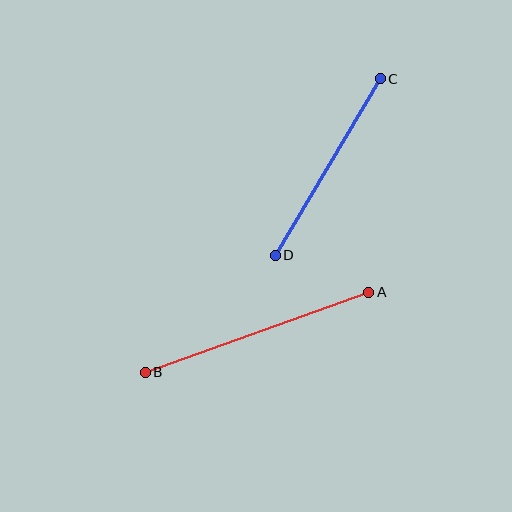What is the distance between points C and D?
The distance is approximately 205 pixels.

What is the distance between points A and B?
The distance is approximately 237 pixels.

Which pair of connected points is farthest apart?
Points A and B are farthest apart.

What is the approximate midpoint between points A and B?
The midpoint is at approximately (257, 332) pixels.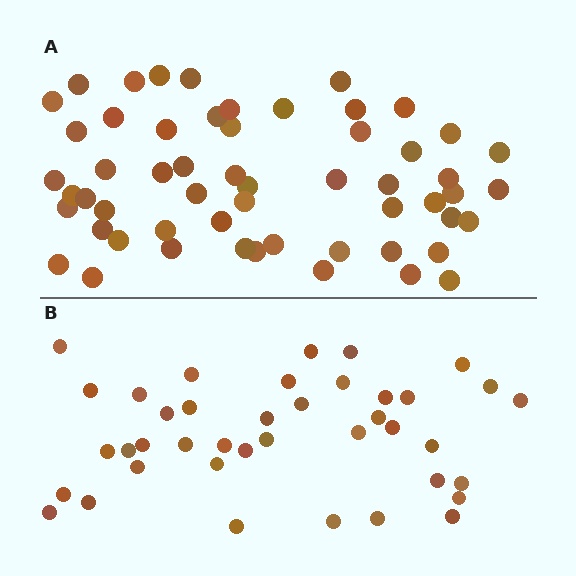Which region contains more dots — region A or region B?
Region A (the top region) has more dots.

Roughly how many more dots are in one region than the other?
Region A has approximately 15 more dots than region B.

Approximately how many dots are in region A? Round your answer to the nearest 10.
About 60 dots. (The exact count is 56, which rounds to 60.)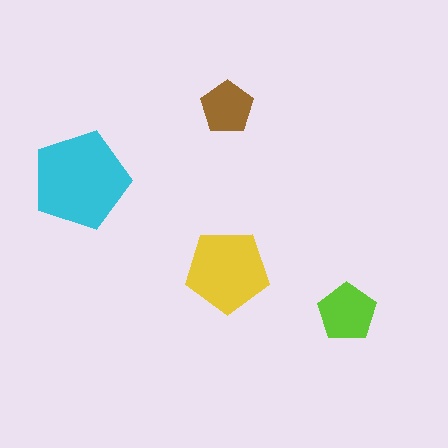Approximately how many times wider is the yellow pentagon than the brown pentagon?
About 1.5 times wider.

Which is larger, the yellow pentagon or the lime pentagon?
The yellow one.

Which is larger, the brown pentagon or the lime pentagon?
The lime one.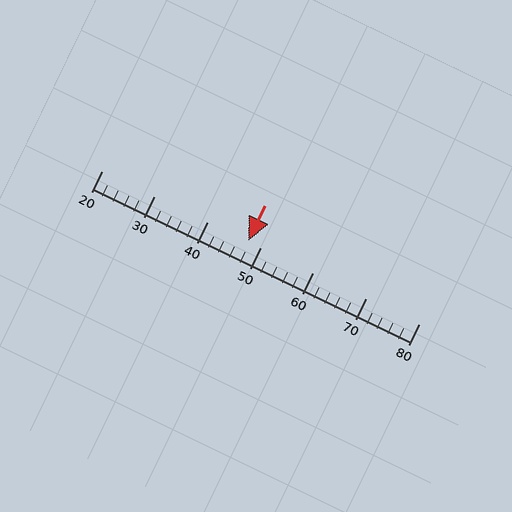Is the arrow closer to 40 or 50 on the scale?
The arrow is closer to 50.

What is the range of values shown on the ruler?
The ruler shows values from 20 to 80.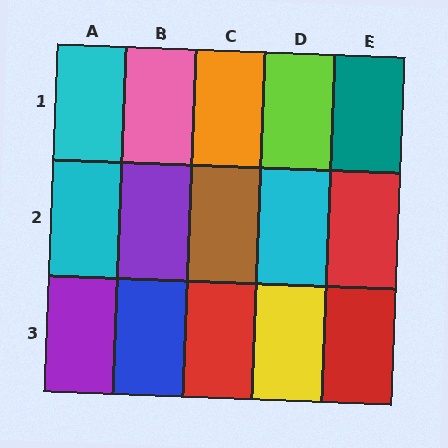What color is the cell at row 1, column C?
Orange.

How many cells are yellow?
1 cell is yellow.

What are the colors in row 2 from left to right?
Cyan, purple, brown, cyan, red.